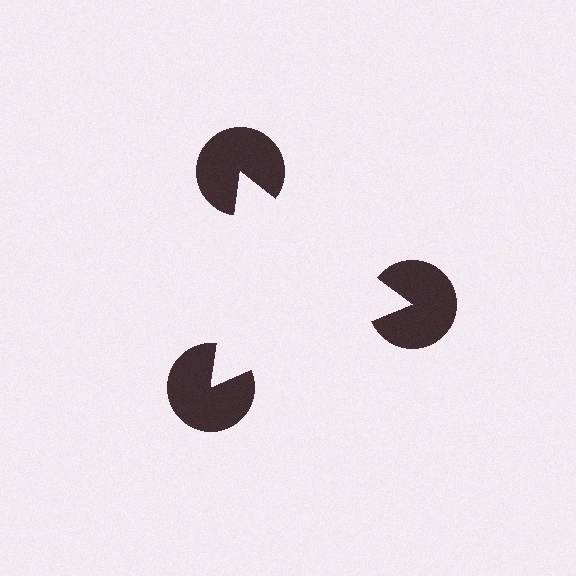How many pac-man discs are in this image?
There are 3 — one at each vertex of the illusory triangle.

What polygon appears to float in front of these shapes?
An illusory triangle — its edges are inferred from the aligned wedge cuts in the pac-man discs, not physically drawn.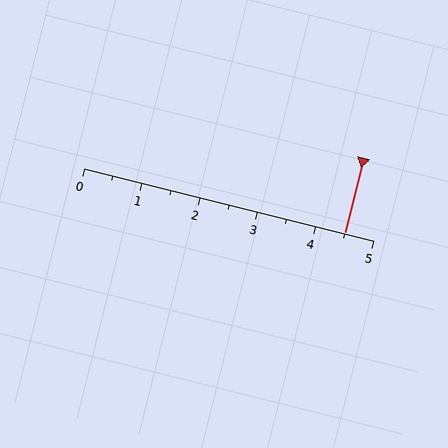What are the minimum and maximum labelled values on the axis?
The axis runs from 0 to 5.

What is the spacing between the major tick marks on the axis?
The major ticks are spaced 1 apart.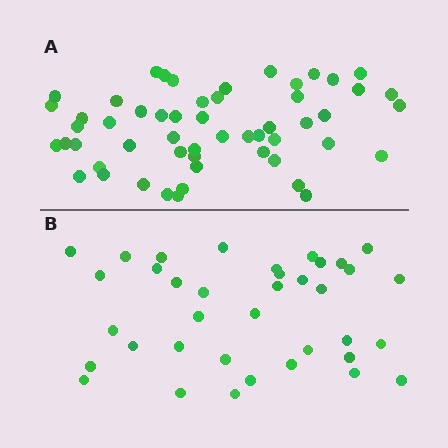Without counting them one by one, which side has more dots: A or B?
Region A (the top region) has more dots.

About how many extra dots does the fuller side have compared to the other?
Region A has approximately 15 more dots than region B.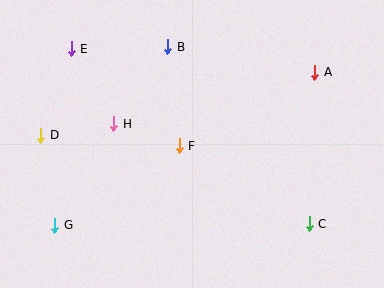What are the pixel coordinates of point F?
Point F is at (179, 146).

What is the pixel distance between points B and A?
The distance between B and A is 149 pixels.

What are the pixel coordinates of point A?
Point A is at (315, 72).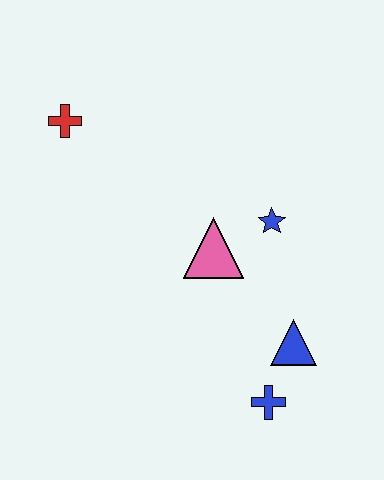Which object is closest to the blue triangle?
The blue cross is closest to the blue triangle.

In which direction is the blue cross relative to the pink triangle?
The blue cross is below the pink triangle.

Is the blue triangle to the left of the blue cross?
No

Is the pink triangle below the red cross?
Yes